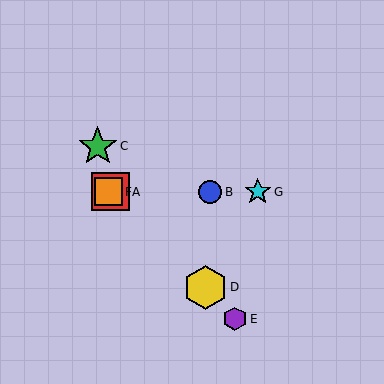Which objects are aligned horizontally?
Objects A, B, F, G are aligned horizontally.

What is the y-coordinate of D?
Object D is at y≈287.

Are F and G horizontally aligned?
Yes, both are at y≈192.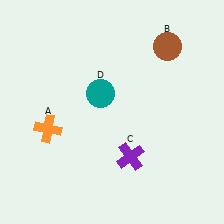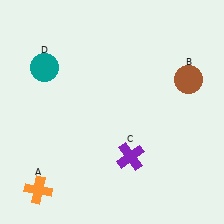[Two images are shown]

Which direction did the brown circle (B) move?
The brown circle (B) moved down.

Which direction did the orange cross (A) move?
The orange cross (A) moved down.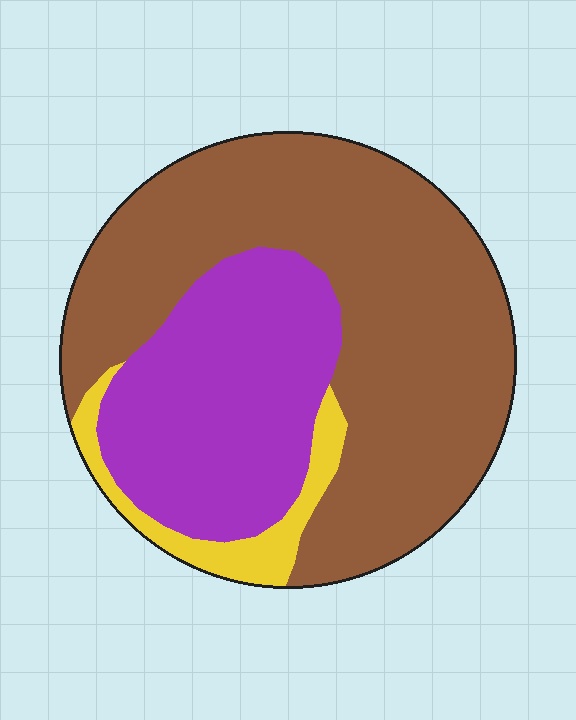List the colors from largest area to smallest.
From largest to smallest: brown, purple, yellow.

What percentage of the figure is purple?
Purple takes up between a quarter and a half of the figure.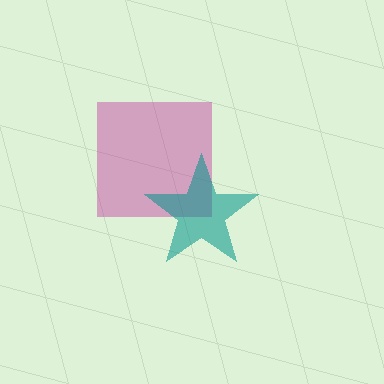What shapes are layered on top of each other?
The layered shapes are: a magenta square, a teal star.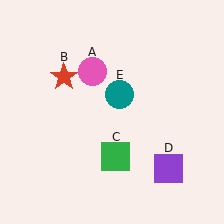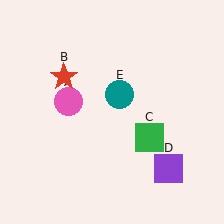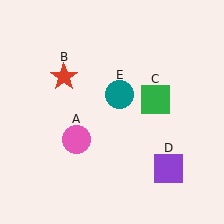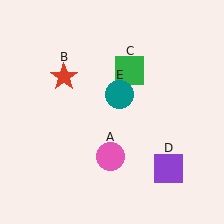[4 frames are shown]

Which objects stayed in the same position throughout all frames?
Red star (object B) and purple square (object D) and teal circle (object E) remained stationary.